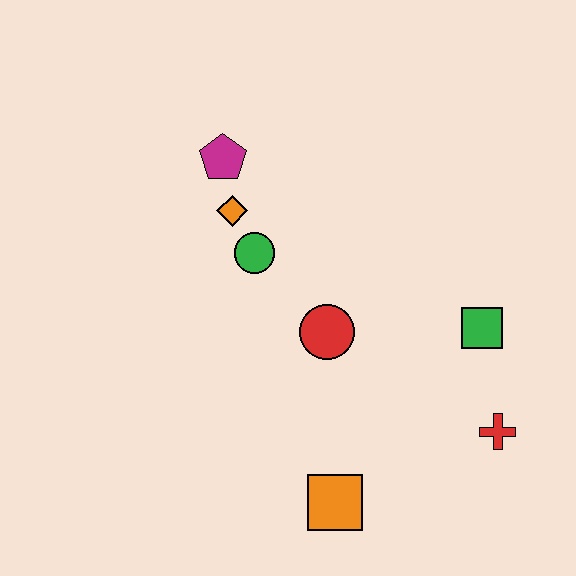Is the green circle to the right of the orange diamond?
Yes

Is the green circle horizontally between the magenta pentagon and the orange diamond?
No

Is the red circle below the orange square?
No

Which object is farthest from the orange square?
The magenta pentagon is farthest from the orange square.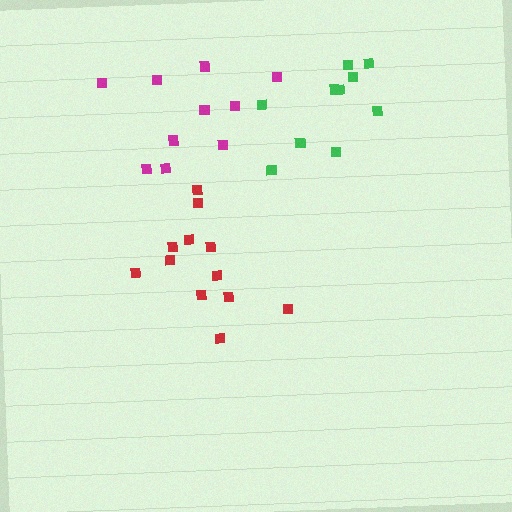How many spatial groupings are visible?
There are 3 spatial groupings.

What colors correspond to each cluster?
The clusters are colored: magenta, green, red.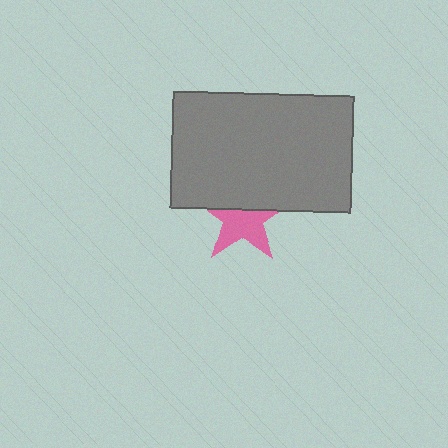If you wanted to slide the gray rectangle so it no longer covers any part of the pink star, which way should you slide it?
Slide it up — that is the most direct way to separate the two shapes.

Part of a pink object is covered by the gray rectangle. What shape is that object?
It is a star.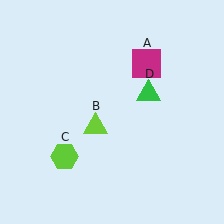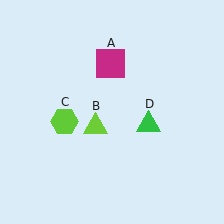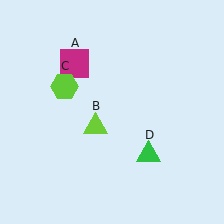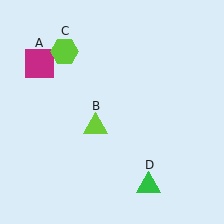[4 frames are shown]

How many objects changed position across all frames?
3 objects changed position: magenta square (object A), lime hexagon (object C), green triangle (object D).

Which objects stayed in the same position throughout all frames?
Lime triangle (object B) remained stationary.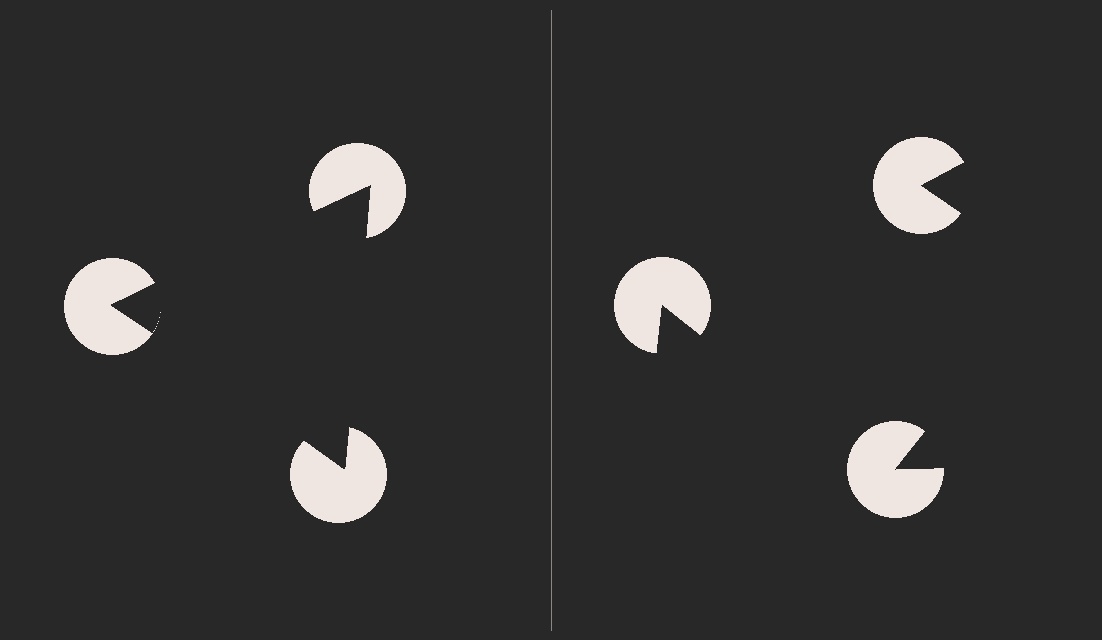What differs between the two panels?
The pac-man discs are positioned identically on both sides; only the wedge orientations differ. On the left they align to a triangle; on the right they are misaligned.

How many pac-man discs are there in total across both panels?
6 — 3 on each side.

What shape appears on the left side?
An illusory triangle.